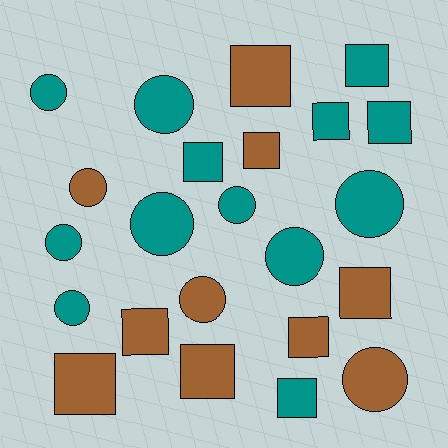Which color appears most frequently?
Teal, with 13 objects.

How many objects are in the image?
There are 23 objects.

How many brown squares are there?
There are 7 brown squares.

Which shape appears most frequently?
Square, with 12 objects.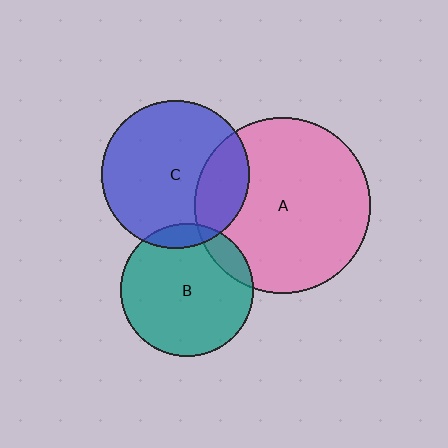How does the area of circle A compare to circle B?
Approximately 1.8 times.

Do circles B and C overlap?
Yes.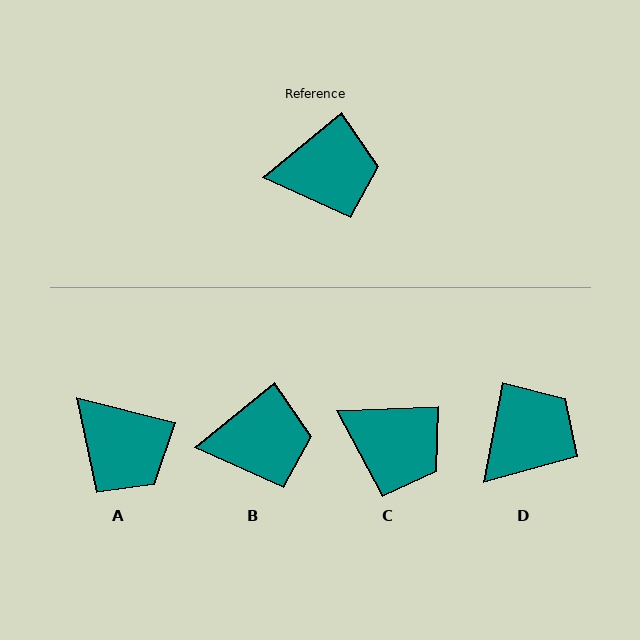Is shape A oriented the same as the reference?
No, it is off by about 54 degrees.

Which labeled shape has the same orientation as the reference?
B.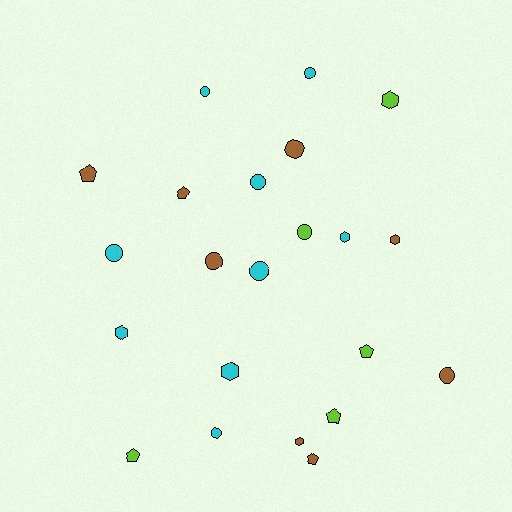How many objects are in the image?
There are 22 objects.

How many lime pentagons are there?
There are 3 lime pentagons.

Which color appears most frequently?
Cyan, with 9 objects.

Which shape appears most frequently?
Circle, with 10 objects.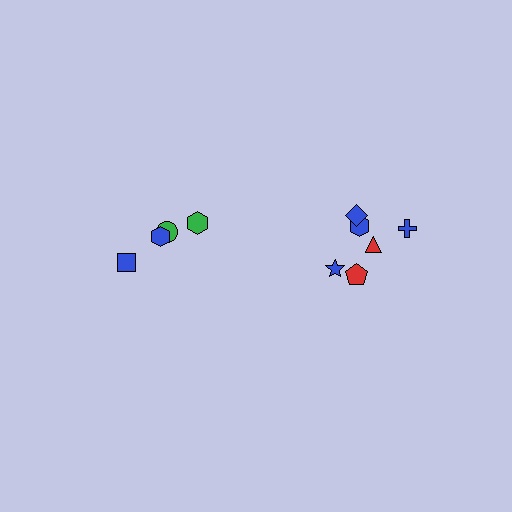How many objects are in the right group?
There are 6 objects.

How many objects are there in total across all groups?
There are 10 objects.